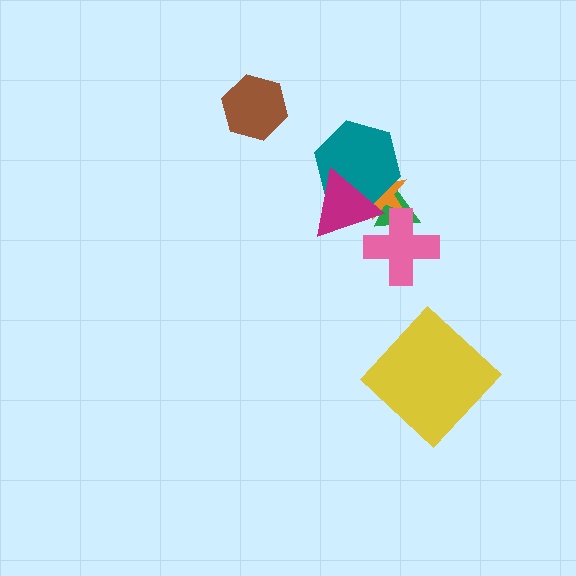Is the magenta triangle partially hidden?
No, no other shape covers it.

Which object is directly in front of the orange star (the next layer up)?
The pink cross is directly in front of the orange star.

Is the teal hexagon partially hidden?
Yes, it is partially covered by another shape.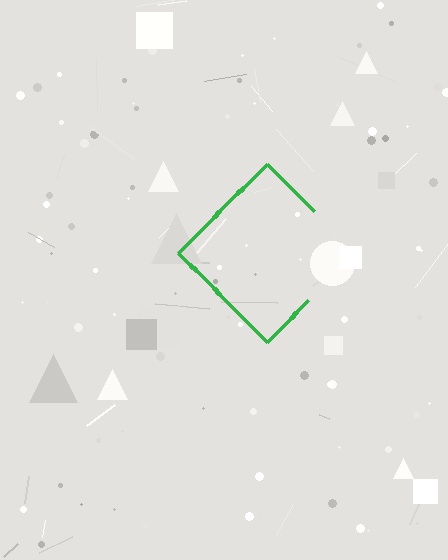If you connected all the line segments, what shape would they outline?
They would outline a diamond.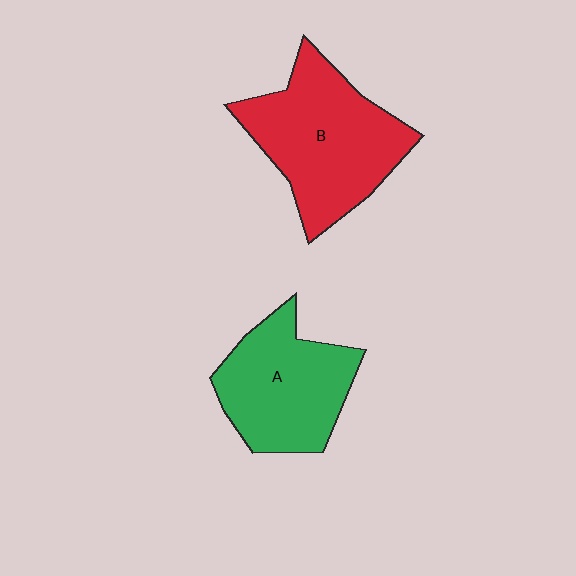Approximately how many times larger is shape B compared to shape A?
Approximately 1.2 times.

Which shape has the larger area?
Shape B (red).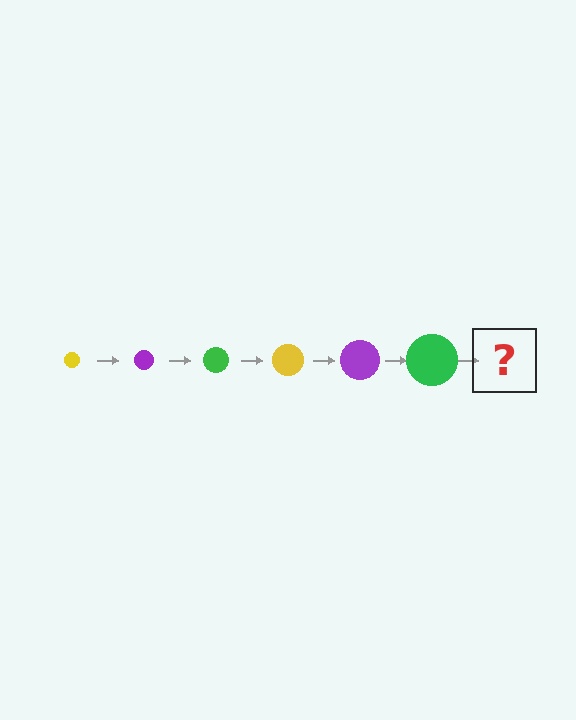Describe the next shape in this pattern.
It should be a yellow circle, larger than the previous one.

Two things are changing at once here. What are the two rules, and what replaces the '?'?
The two rules are that the circle grows larger each step and the color cycles through yellow, purple, and green. The '?' should be a yellow circle, larger than the previous one.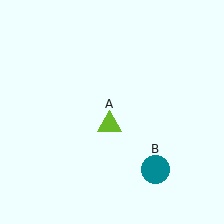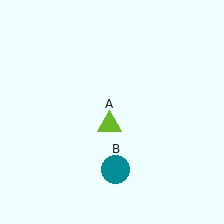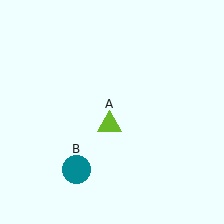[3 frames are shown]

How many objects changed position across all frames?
1 object changed position: teal circle (object B).